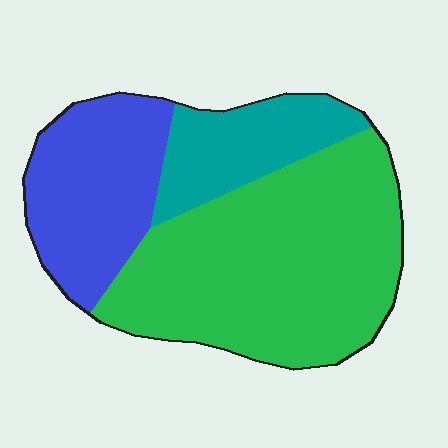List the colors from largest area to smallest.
From largest to smallest: green, blue, teal.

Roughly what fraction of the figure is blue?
Blue covers 26% of the figure.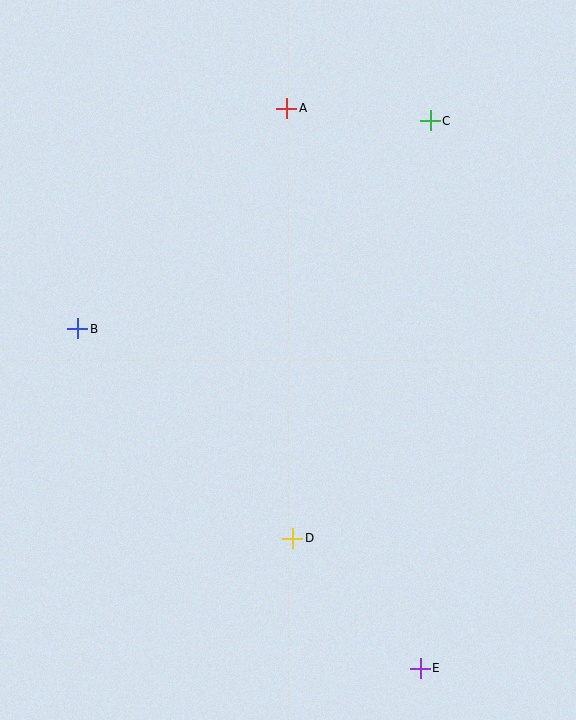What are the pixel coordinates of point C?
Point C is at (430, 121).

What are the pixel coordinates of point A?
Point A is at (287, 108).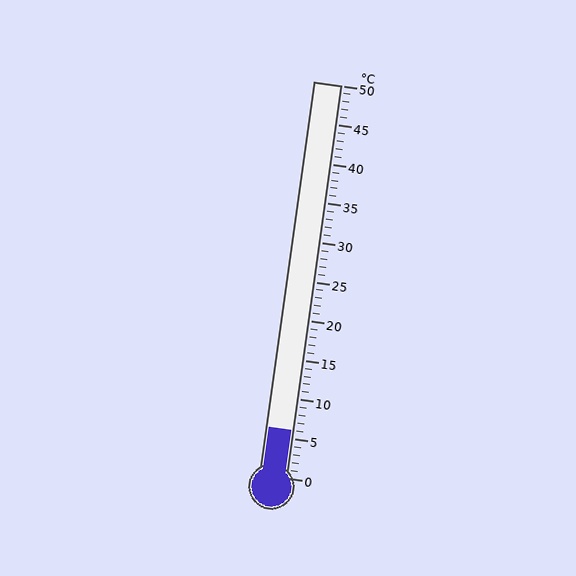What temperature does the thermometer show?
The thermometer shows approximately 6°C.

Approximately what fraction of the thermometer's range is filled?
The thermometer is filled to approximately 10% of its range.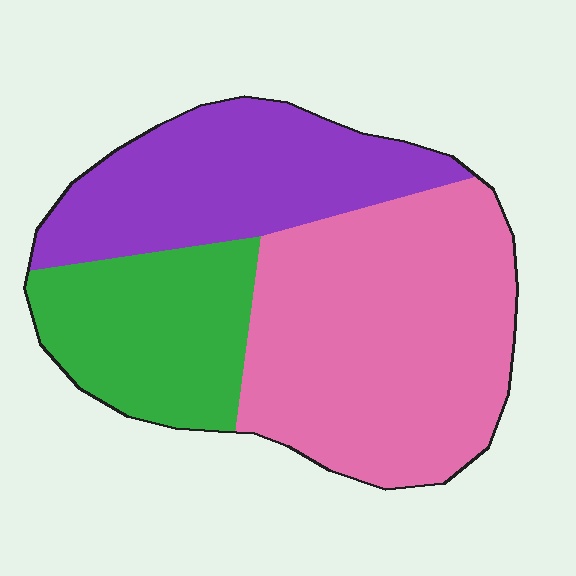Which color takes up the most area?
Pink, at roughly 50%.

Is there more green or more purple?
Purple.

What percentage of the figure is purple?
Purple covers roughly 30% of the figure.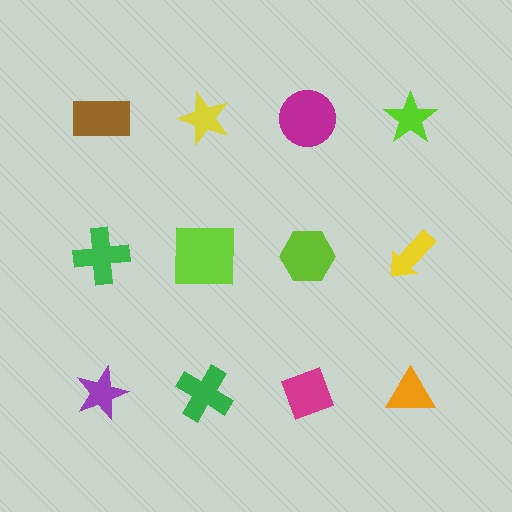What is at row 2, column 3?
A lime hexagon.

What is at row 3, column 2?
A green cross.